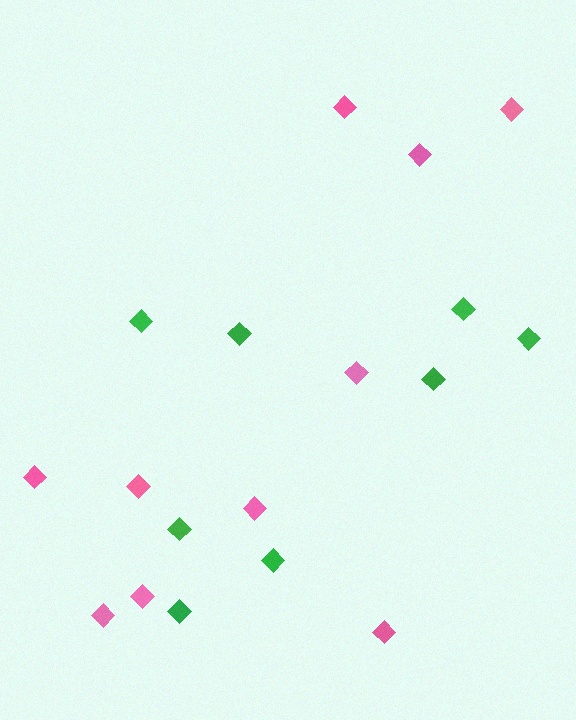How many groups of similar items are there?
There are 2 groups: one group of green diamonds (8) and one group of pink diamonds (10).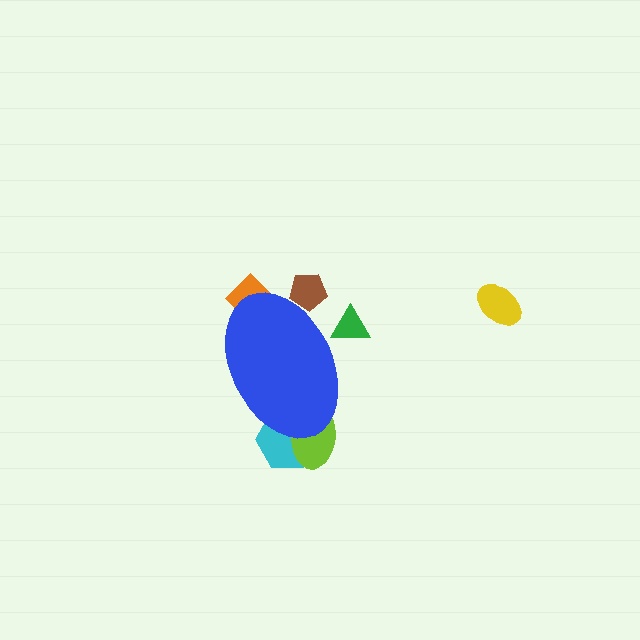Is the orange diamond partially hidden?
Yes, the orange diamond is partially hidden behind the blue ellipse.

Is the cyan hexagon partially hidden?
Yes, the cyan hexagon is partially hidden behind the blue ellipse.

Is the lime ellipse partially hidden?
Yes, the lime ellipse is partially hidden behind the blue ellipse.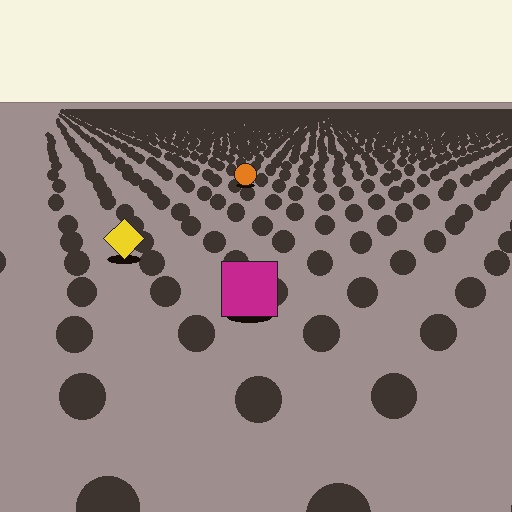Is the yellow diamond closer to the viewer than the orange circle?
Yes. The yellow diamond is closer — you can tell from the texture gradient: the ground texture is coarser near it.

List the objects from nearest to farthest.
From nearest to farthest: the magenta square, the yellow diamond, the orange circle.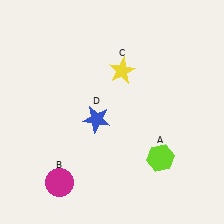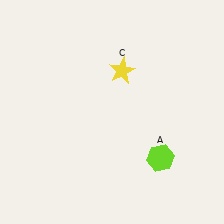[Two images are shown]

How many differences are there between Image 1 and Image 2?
There are 2 differences between the two images.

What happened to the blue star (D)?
The blue star (D) was removed in Image 2. It was in the bottom-left area of Image 1.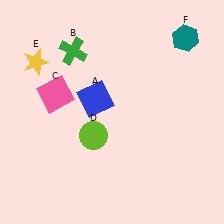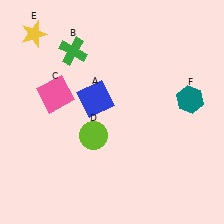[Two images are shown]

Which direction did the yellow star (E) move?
The yellow star (E) moved up.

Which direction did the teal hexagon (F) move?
The teal hexagon (F) moved down.